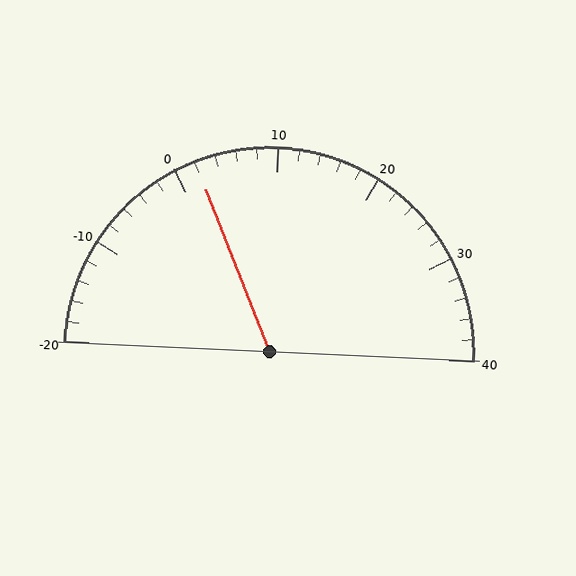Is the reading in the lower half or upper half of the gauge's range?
The reading is in the lower half of the range (-20 to 40).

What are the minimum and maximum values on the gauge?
The gauge ranges from -20 to 40.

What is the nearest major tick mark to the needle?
The nearest major tick mark is 0.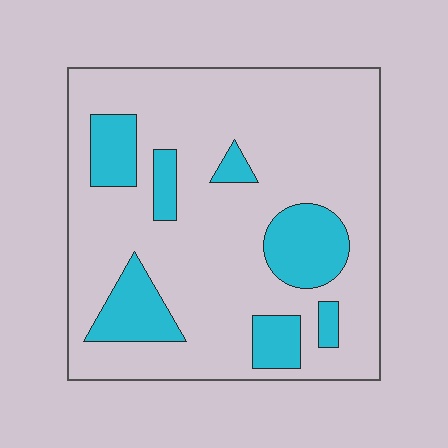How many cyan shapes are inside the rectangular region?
7.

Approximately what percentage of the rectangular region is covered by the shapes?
Approximately 20%.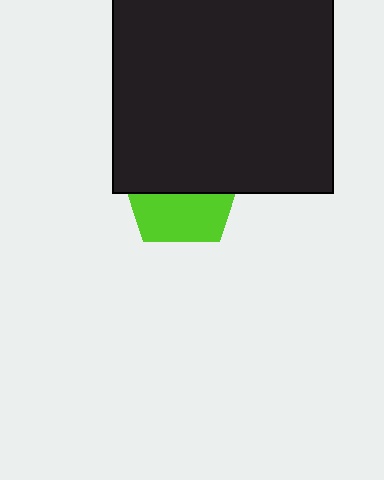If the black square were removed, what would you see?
You would see the complete lime pentagon.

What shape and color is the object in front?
The object in front is a black square.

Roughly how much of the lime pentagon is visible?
A small part of it is visible (roughly 44%).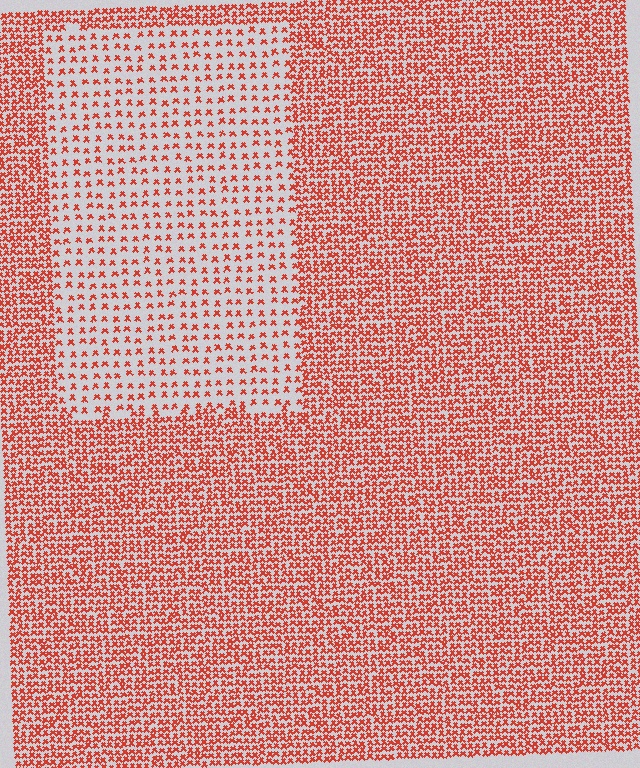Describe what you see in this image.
The image contains small red elements arranged at two different densities. A rectangle-shaped region is visible where the elements are less densely packed than the surrounding area.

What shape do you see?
I see a rectangle.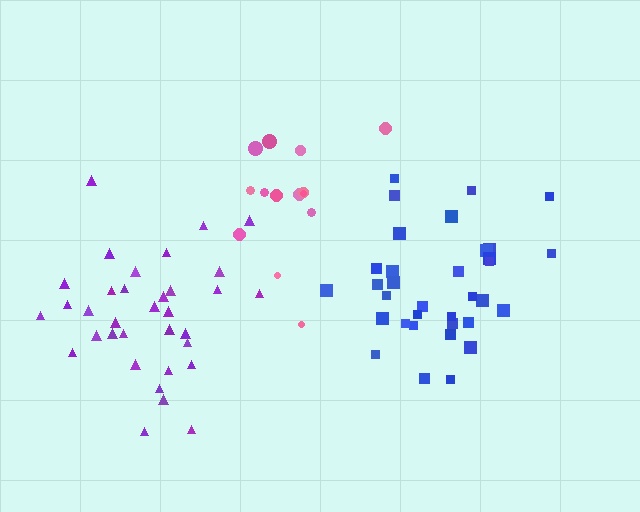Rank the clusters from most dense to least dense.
blue, purple, pink.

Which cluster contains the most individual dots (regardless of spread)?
Blue (34).